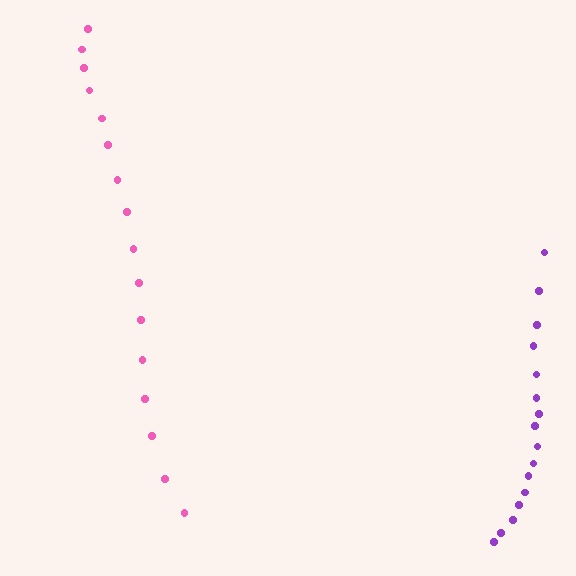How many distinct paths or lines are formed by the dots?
There are 2 distinct paths.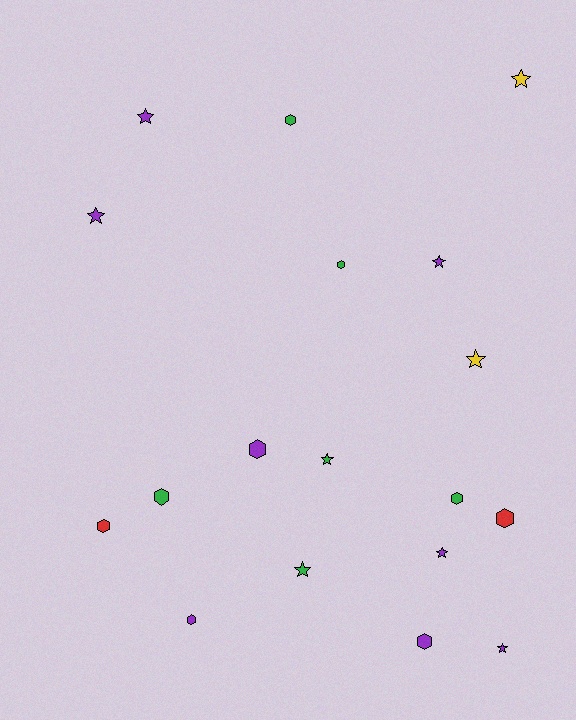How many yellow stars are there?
There are 2 yellow stars.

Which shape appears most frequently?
Star, with 9 objects.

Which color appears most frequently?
Purple, with 8 objects.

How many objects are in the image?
There are 18 objects.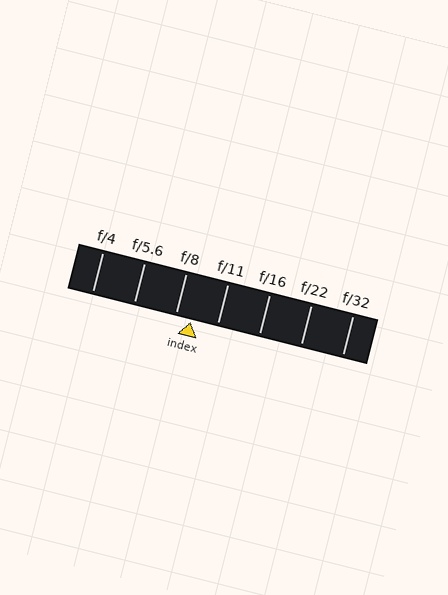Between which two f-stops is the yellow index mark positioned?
The index mark is between f/8 and f/11.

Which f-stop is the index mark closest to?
The index mark is closest to f/8.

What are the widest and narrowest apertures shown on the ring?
The widest aperture shown is f/4 and the narrowest is f/32.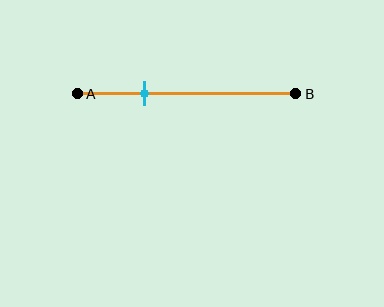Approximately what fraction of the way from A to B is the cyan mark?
The cyan mark is approximately 30% of the way from A to B.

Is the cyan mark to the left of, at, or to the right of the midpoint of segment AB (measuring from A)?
The cyan mark is to the left of the midpoint of segment AB.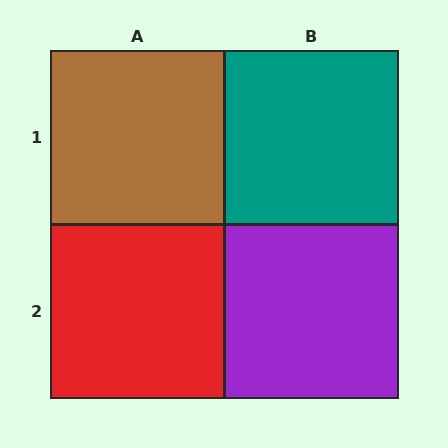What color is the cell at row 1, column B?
Teal.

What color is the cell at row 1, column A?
Brown.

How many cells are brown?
1 cell is brown.